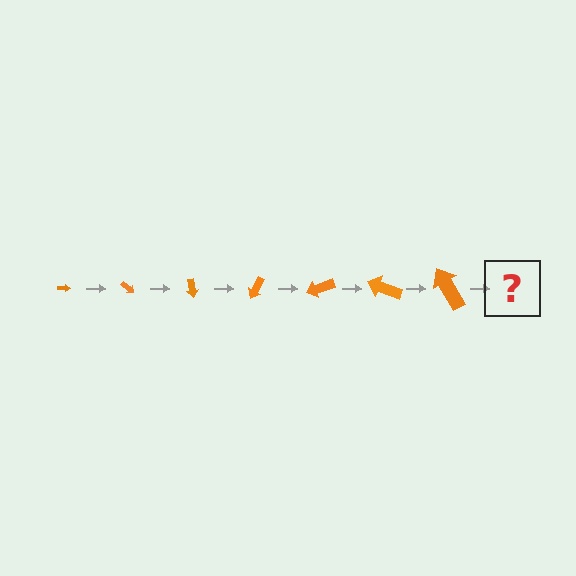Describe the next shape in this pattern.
It should be an arrow, larger than the previous one and rotated 280 degrees from the start.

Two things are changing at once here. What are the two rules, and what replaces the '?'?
The two rules are that the arrow grows larger each step and it rotates 40 degrees each step. The '?' should be an arrow, larger than the previous one and rotated 280 degrees from the start.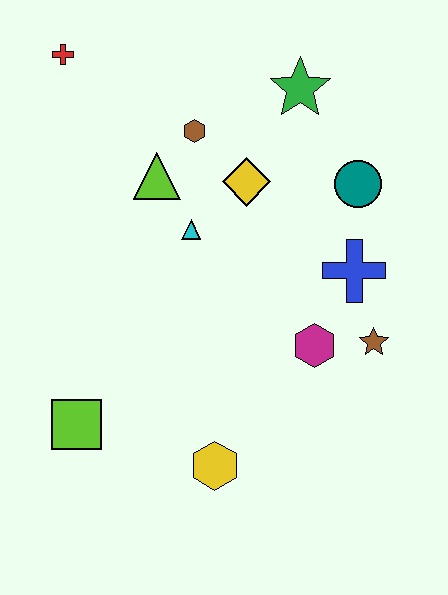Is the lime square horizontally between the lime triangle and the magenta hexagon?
No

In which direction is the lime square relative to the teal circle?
The lime square is to the left of the teal circle.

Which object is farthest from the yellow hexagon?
The red cross is farthest from the yellow hexagon.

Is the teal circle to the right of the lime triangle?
Yes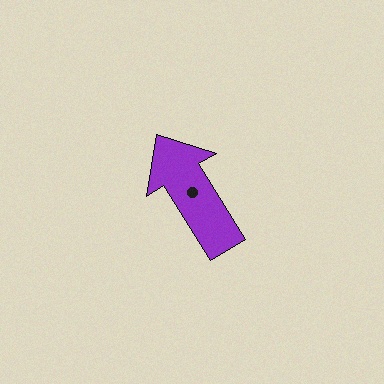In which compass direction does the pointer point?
Northwest.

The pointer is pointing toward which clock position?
Roughly 11 o'clock.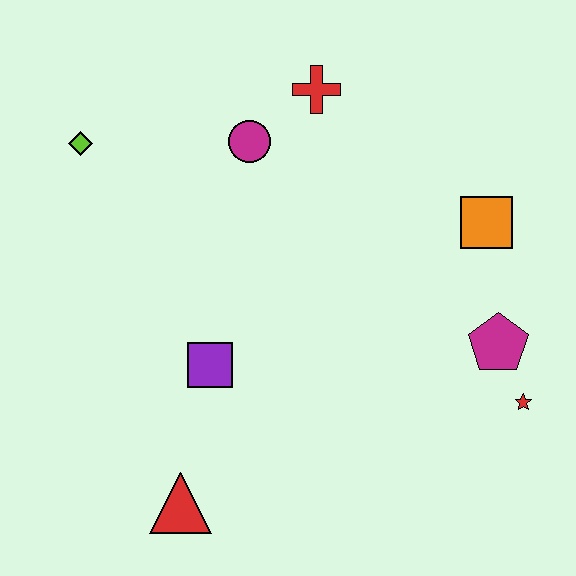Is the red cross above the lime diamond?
Yes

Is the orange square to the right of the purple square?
Yes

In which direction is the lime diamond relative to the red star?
The lime diamond is to the left of the red star.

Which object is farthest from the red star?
The lime diamond is farthest from the red star.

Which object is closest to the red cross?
The magenta circle is closest to the red cross.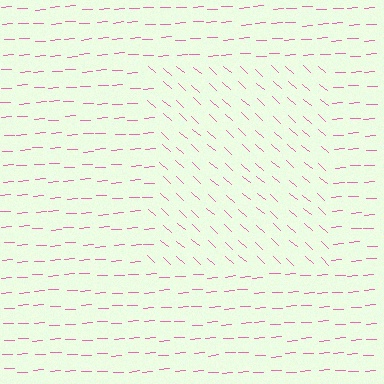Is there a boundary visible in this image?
Yes, there is a texture boundary formed by a change in line orientation.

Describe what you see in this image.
The image is filled with small pink line segments. A rectangle region in the image has lines oriented differently from the surrounding lines, creating a visible texture boundary.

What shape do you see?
I see a rectangle.